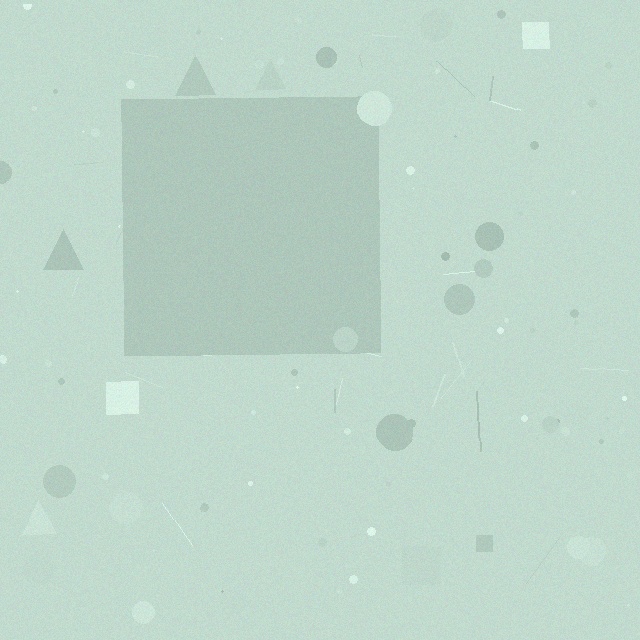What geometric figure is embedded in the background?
A square is embedded in the background.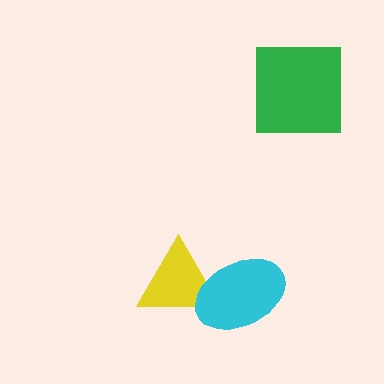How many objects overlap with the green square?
0 objects overlap with the green square.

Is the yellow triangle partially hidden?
Yes, it is partially covered by another shape.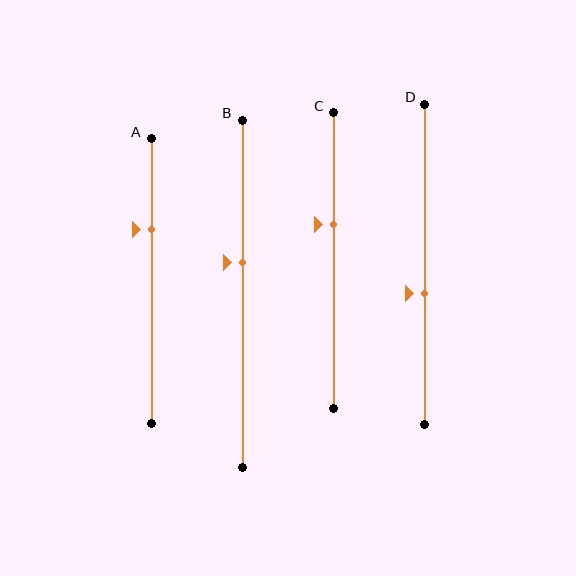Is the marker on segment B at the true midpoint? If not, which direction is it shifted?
No, the marker on segment B is shifted upward by about 9% of the segment length.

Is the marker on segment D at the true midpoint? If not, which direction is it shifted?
No, the marker on segment D is shifted downward by about 9% of the segment length.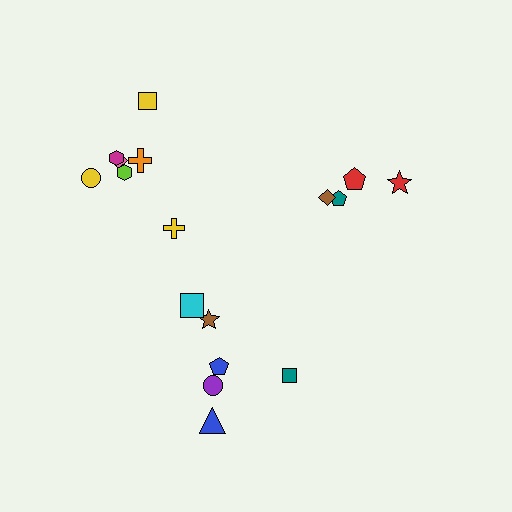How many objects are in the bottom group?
There are 6 objects.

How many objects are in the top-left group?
There are 7 objects.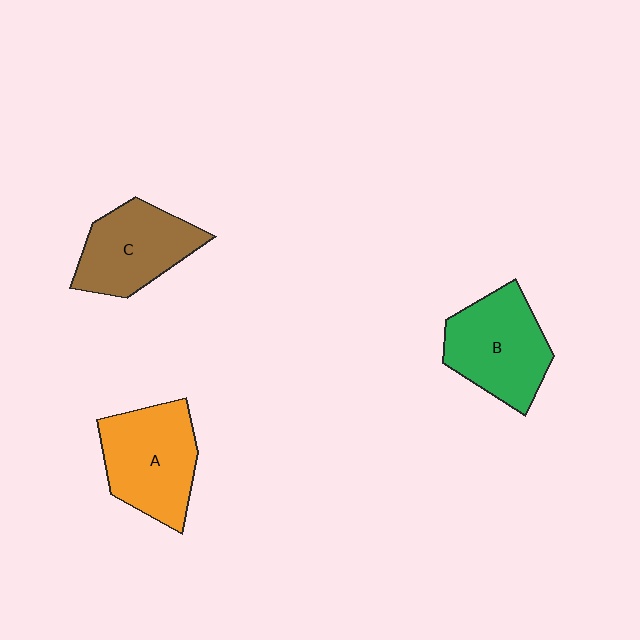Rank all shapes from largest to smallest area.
From largest to smallest: A (orange), B (green), C (brown).